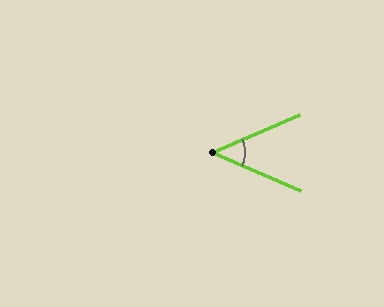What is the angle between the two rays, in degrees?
Approximately 47 degrees.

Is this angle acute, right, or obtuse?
It is acute.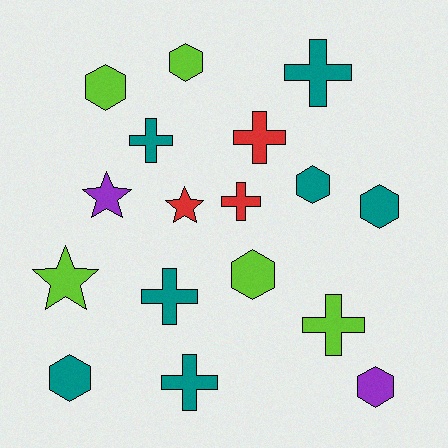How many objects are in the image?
There are 17 objects.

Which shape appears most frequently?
Cross, with 7 objects.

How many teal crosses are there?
There are 4 teal crosses.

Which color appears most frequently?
Teal, with 7 objects.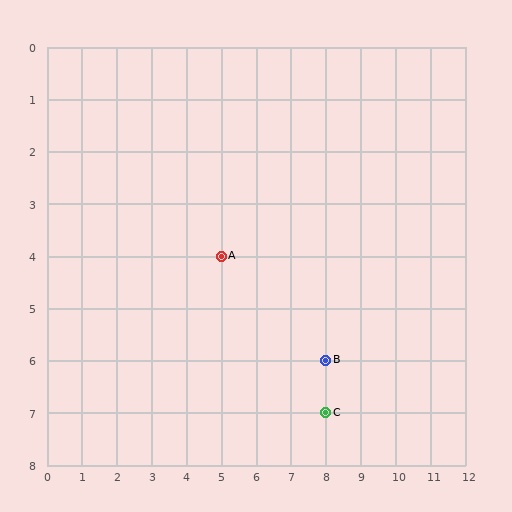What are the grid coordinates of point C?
Point C is at grid coordinates (8, 7).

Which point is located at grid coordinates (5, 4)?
Point A is at (5, 4).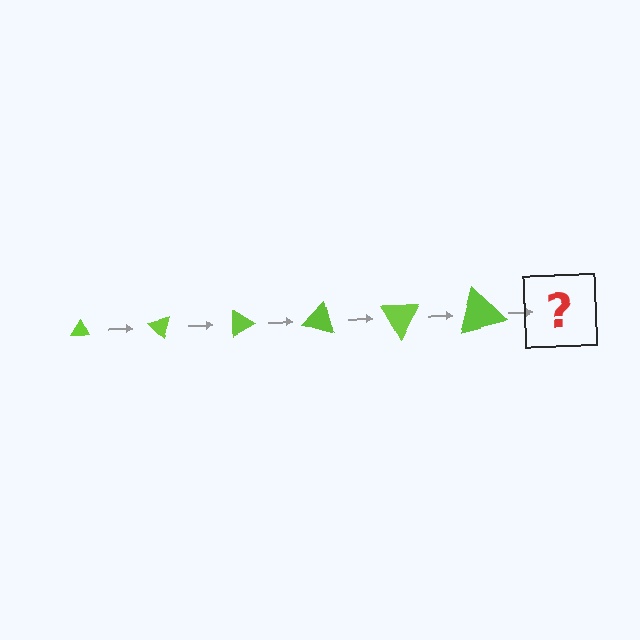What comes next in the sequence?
The next element should be a triangle, larger than the previous one and rotated 270 degrees from the start.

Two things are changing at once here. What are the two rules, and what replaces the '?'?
The two rules are that the triangle grows larger each step and it rotates 45 degrees each step. The '?' should be a triangle, larger than the previous one and rotated 270 degrees from the start.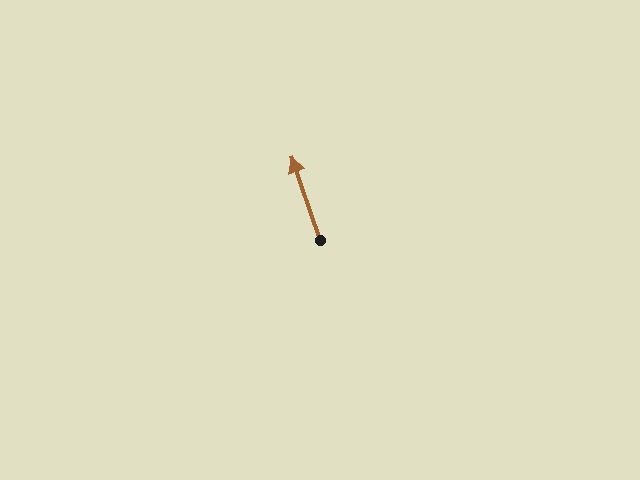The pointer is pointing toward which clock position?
Roughly 11 o'clock.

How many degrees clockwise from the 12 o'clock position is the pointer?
Approximately 341 degrees.